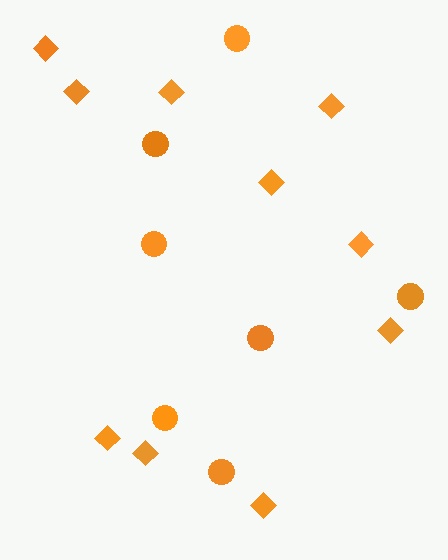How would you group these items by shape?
There are 2 groups: one group of diamonds (10) and one group of circles (7).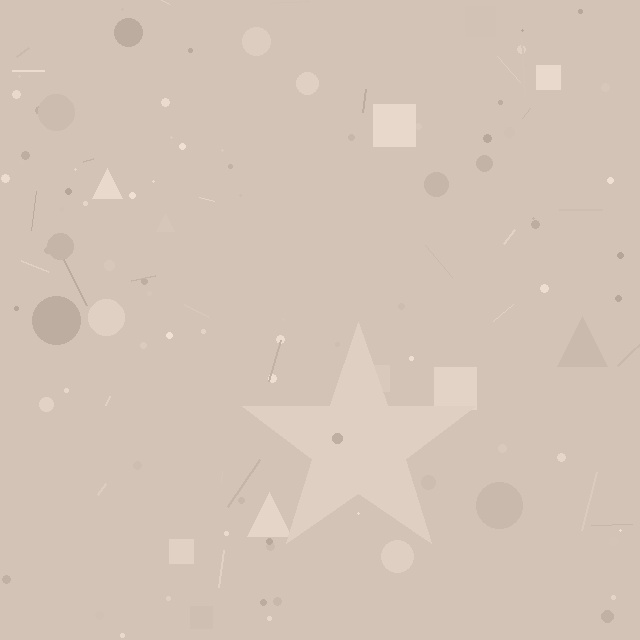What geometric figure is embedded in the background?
A star is embedded in the background.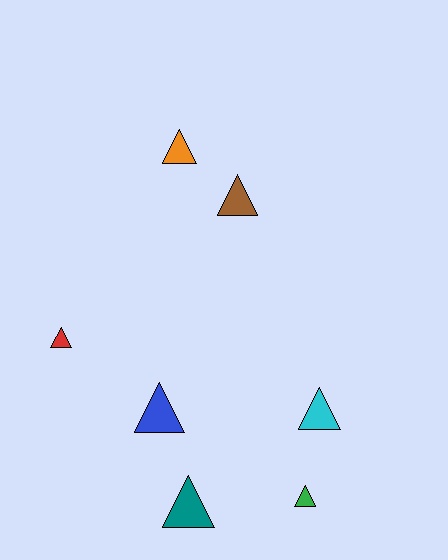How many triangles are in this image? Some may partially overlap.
There are 7 triangles.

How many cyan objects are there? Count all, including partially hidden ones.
There is 1 cyan object.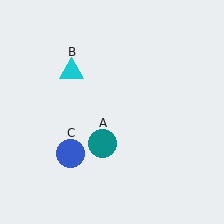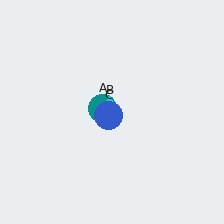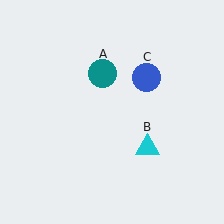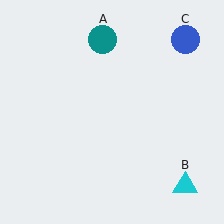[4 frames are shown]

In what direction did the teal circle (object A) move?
The teal circle (object A) moved up.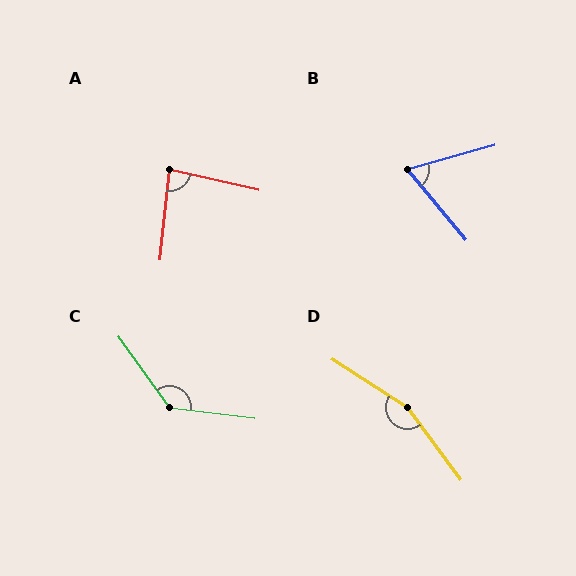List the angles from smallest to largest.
B (66°), A (83°), C (133°), D (159°).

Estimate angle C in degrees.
Approximately 133 degrees.